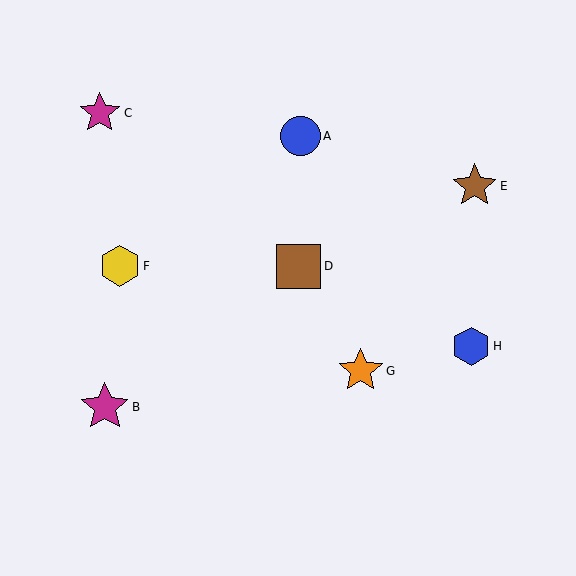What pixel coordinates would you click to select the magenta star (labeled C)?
Click at (100, 113) to select the magenta star C.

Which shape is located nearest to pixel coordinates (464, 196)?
The brown star (labeled E) at (475, 186) is nearest to that location.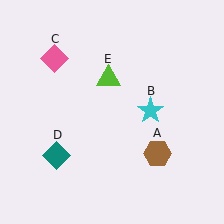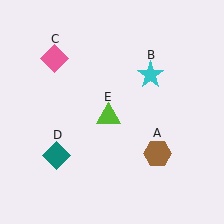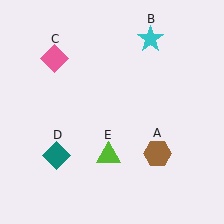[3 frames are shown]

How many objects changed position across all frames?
2 objects changed position: cyan star (object B), lime triangle (object E).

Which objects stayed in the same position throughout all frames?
Brown hexagon (object A) and pink diamond (object C) and teal diamond (object D) remained stationary.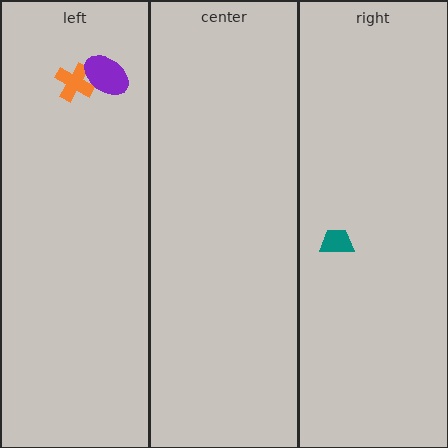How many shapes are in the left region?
2.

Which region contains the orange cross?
The left region.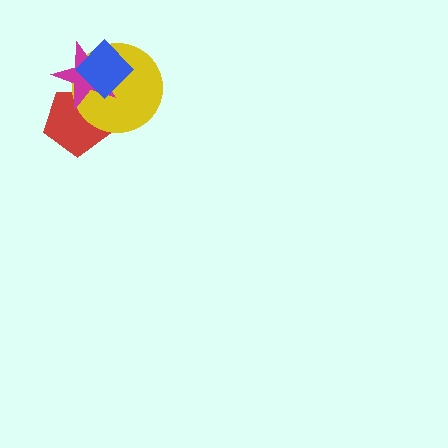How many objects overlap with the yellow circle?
3 objects overlap with the yellow circle.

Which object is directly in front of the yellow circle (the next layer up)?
The magenta star is directly in front of the yellow circle.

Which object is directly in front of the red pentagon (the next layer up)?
The yellow circle is directly in front of the red pentagon.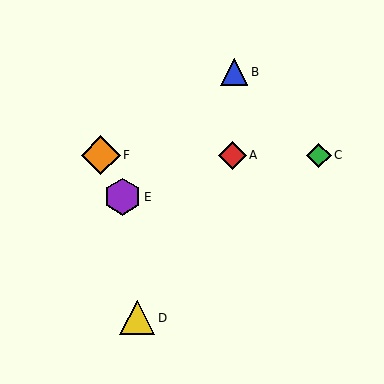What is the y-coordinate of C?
Object C is at y≈155.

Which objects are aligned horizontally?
Objects A, C, F are aligned horizontally.